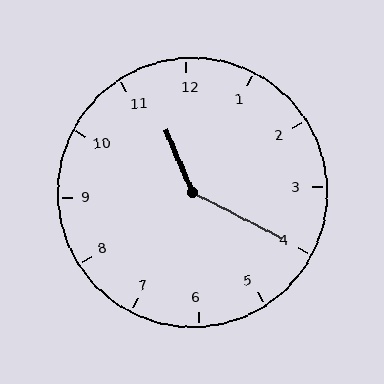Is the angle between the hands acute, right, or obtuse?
It is obtuse.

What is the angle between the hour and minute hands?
Approximately 140 degrees.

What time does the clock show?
11:20.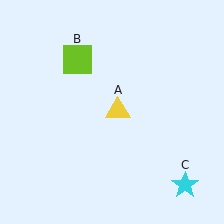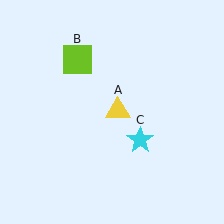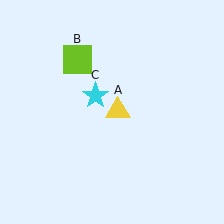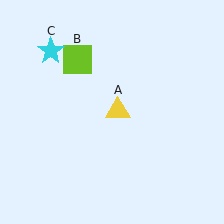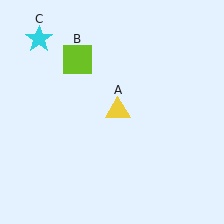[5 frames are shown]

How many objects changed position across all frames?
1 object changed position: cyan star (object C).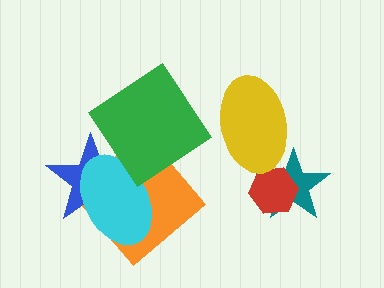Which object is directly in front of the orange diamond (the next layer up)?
The blue star is directly in front of the orange diamond.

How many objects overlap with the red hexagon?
1 object overlaps with the red hexagon.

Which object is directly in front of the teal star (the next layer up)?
The red hexagon is directly in front of the teal star.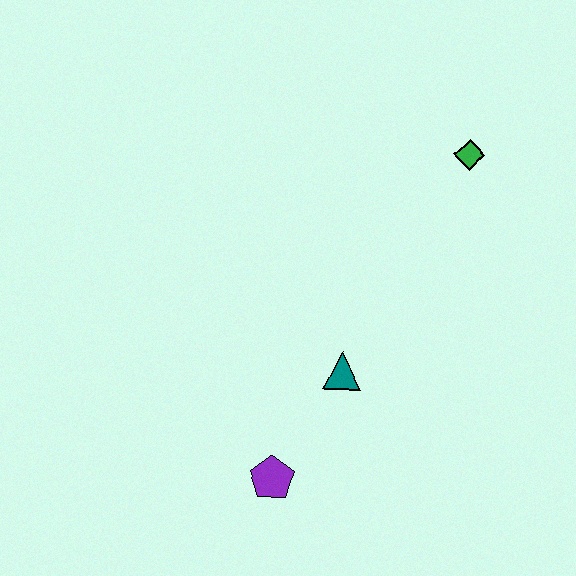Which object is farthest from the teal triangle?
The green diamond is farthest from the teal triangle.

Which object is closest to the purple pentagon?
The teal triangle is closest to the purple pentagon.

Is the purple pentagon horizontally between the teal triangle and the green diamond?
No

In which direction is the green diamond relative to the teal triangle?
The green diamond is above the teal triangle.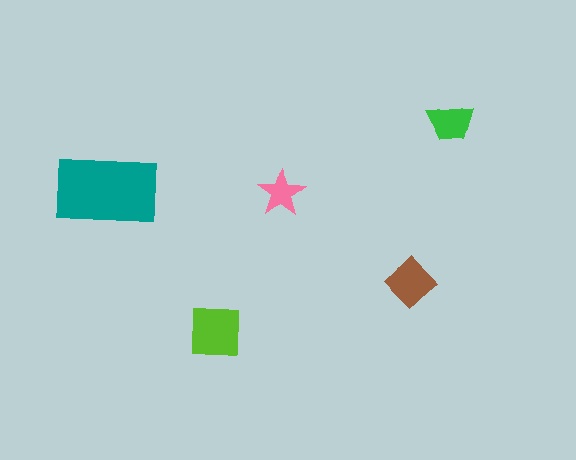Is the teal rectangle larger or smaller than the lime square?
Larger.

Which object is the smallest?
The pink star.